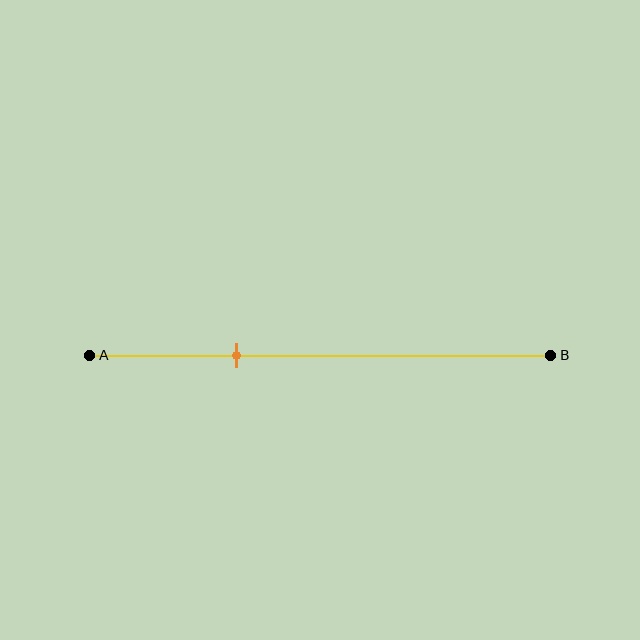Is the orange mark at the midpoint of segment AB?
No, the mark is at about 30% from A, not at the 50% midpoint.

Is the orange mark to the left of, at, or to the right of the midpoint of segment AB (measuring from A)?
The orange mark is to the left of the midpoint of segment AB.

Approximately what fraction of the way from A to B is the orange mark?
The orange mark is approximately 30% of the way from A to B.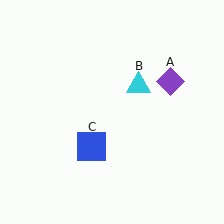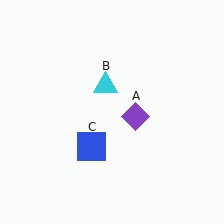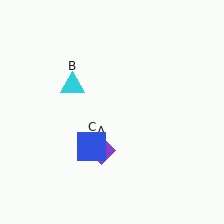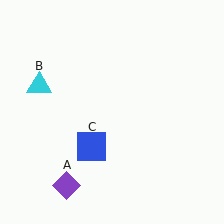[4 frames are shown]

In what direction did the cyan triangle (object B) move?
The cyan triangle (object B) moved left.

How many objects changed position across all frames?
2 objects changed position: purple diamond (object A), cyan triangle (object B).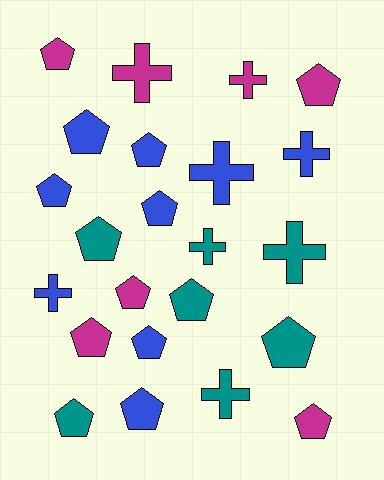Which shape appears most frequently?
Pentagon, with 15 objects.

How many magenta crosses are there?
There are 2 magenta crosses.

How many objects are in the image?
There are 23 objects.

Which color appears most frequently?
Blue, with 9 objects.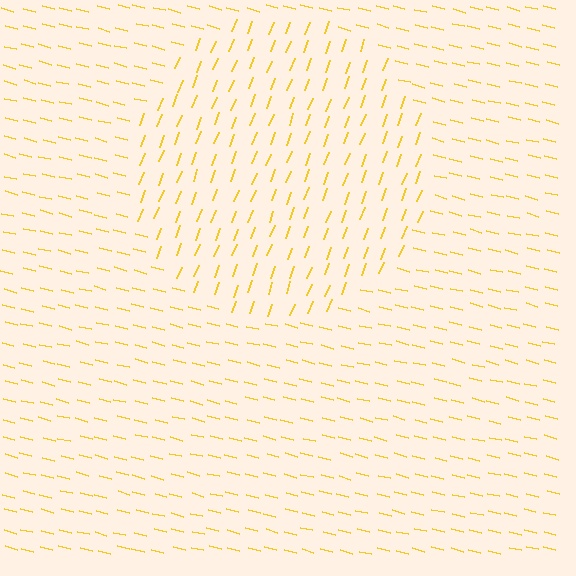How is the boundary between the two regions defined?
The boundary is defined purely by a change in line orientation (approximately 83 degrees difference). All lines are the same color and thickness.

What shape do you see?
I see a circle.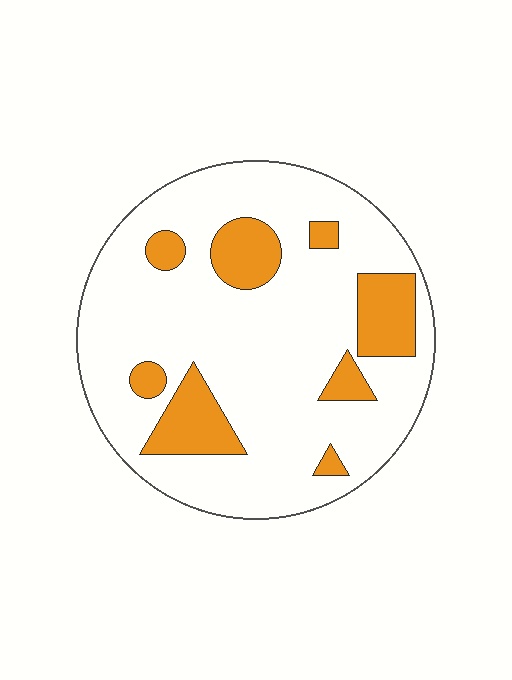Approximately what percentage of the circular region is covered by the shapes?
Approximately 20%.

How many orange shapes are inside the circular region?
8.